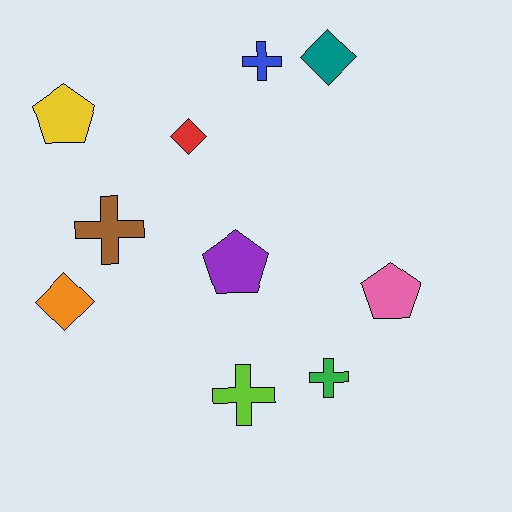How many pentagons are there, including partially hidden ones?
There are 3 pentagons.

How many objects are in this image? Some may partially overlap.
There are 10 objects.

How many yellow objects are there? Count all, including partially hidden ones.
There is 1 yellow object.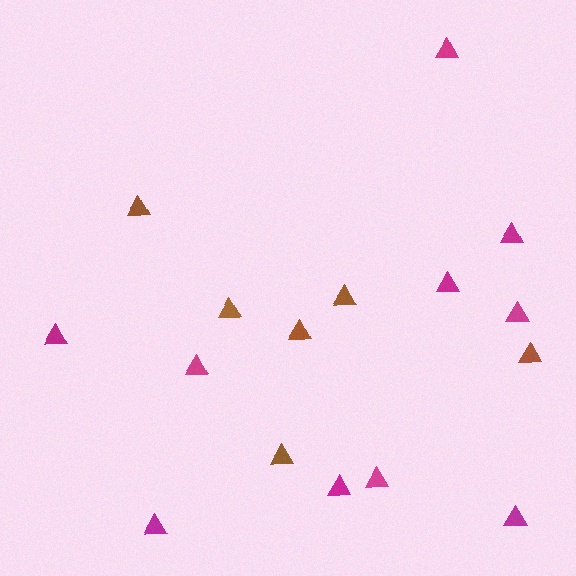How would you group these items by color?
There are 2 groups: one group of brown triangles (6) and one group of magenta triangles (10).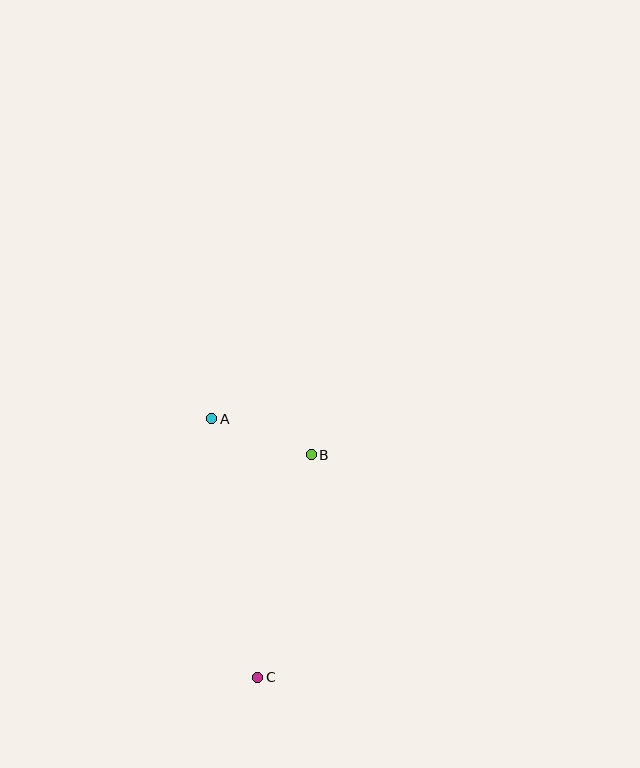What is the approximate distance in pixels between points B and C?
The distance between B and C is approximately 229 pixels.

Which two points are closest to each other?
Points A and B are closest to each other.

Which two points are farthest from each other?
Points A and C are farthest from each other.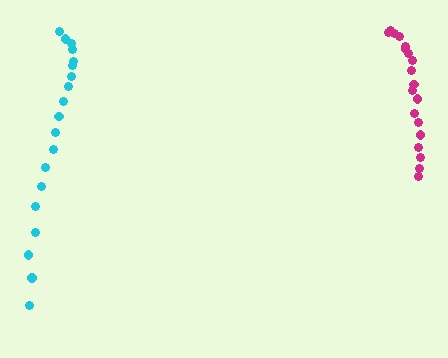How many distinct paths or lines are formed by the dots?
There are 2 distinct paths.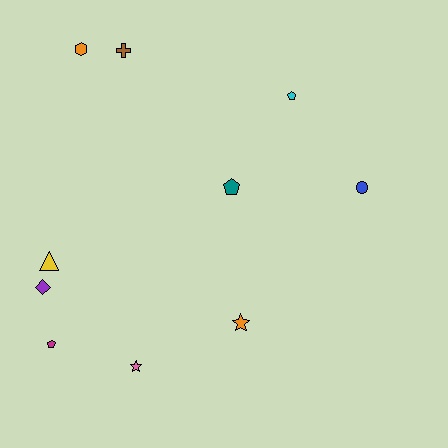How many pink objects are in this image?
There is 1 pink object.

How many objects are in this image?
There are 10 objects.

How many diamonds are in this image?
There is 1 diamond.